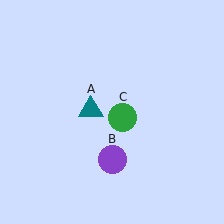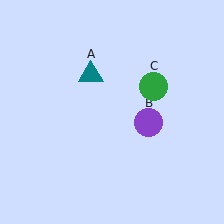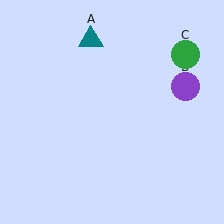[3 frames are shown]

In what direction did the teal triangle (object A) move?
The teal triangle (object A) moved up.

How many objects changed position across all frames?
3 objects changed position: teal triangle (object A), purple circle (object B), green circle (object C).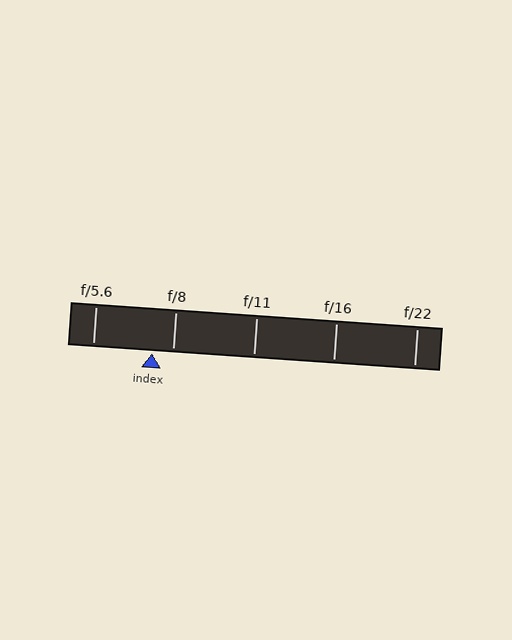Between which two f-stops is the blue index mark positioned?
The index mark is between f/5.6 and f/8.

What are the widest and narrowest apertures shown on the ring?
The widest aperture shown is f/5.6 and the narrowest is f/22.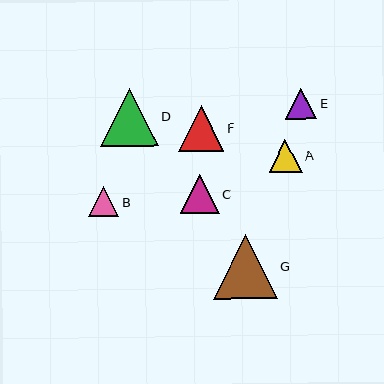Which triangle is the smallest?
Triangle B is the smallest with a size of approximately 30 pixels.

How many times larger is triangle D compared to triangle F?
Triangle D is approximately 1.3 times the size of triangle F.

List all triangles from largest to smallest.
From largest to smallest: G, D, F, C, A, E, B.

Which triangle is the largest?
Triangle G is the largest with a size of approximately 64 pixels.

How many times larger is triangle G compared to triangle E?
Triangle G is approximately 2.0 times the size of triangle E.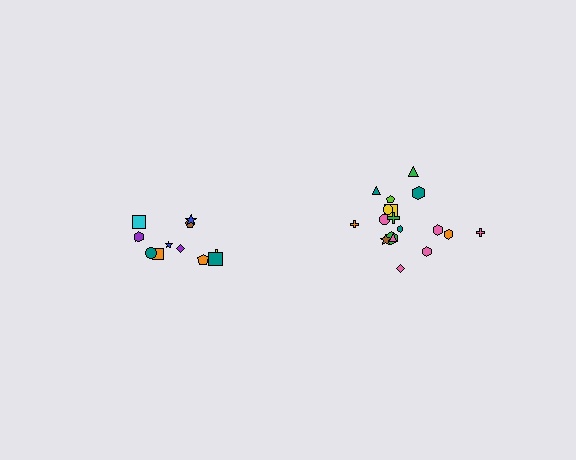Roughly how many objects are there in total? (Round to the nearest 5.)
Roughly 30 objects in total.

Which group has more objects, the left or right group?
The right group.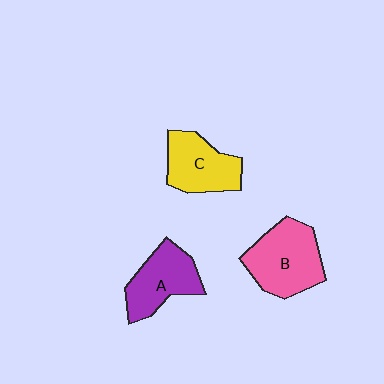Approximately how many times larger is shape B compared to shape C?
Approximately 1.2 times.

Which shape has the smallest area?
Shape C (yellow).